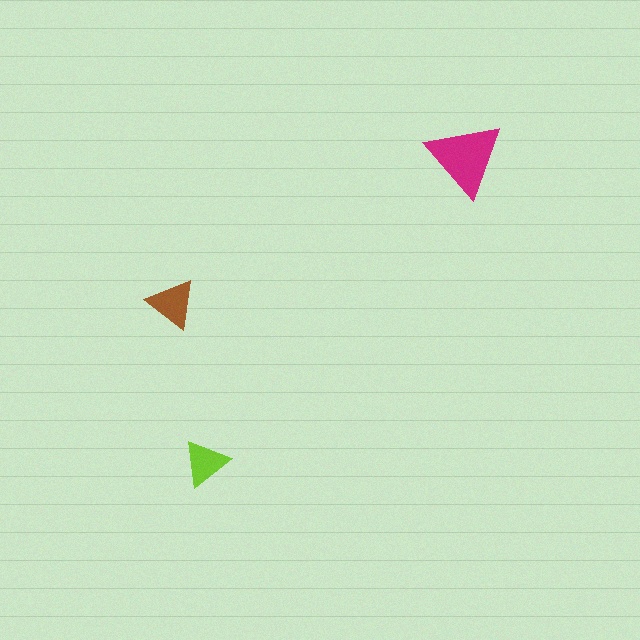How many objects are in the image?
There are 3 objects in the image.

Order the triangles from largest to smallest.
the magenta one, the brown one, the lime one.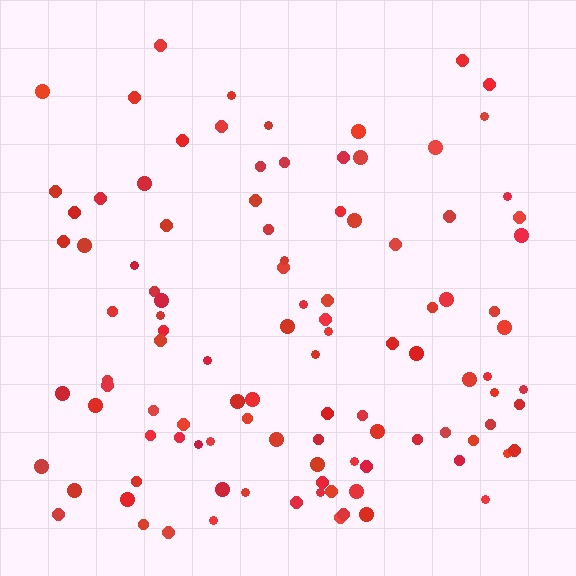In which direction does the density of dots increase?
From top to bottom, with the bottom side densest.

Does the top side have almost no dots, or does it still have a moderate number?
Still a moderate number, just noticeably fewer than the bottom.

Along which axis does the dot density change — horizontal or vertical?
Vertical.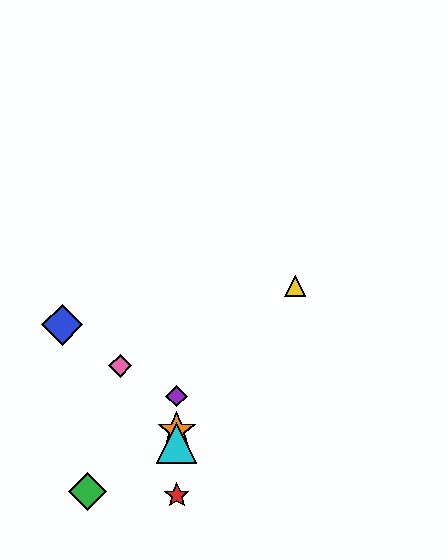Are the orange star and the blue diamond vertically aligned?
No, the orange star is at x≈177 and the blue diamond is at x≈62.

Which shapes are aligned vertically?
The red star, the purple diamond, the orange star, the cyan triangle are aligned vertically.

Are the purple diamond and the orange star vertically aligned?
Yes, both are at x≈177.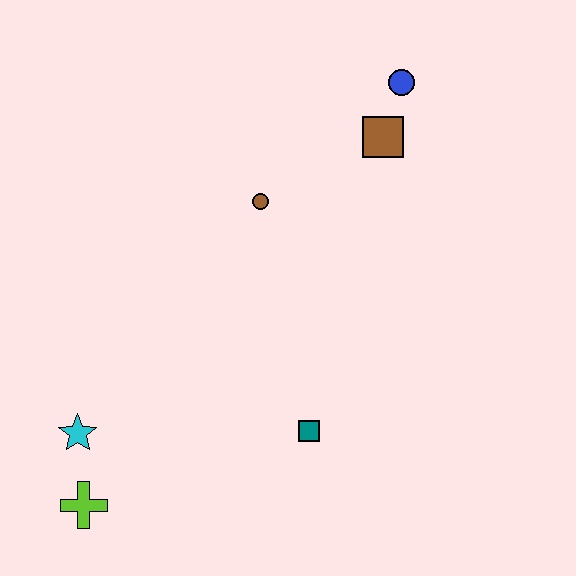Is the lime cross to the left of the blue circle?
Yes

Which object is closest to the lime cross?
The cyan star is closest to the lime cross.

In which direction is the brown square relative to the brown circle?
The brown square is to the right of the brown circle.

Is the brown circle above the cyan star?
Yes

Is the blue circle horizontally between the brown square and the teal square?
No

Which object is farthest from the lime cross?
The blue circle is farthest from the lime cross.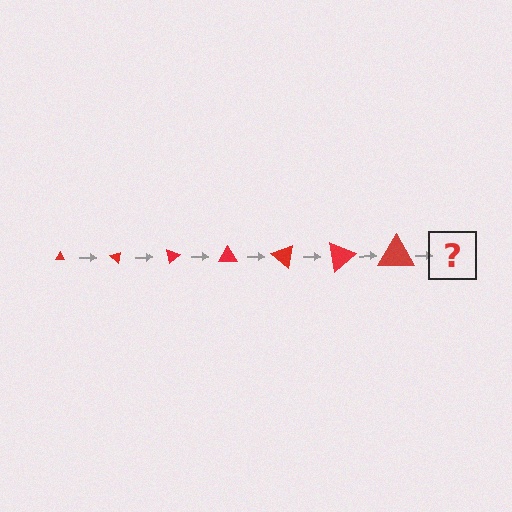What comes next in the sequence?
The next element should be a triangle, larger than the previous one and rotated 280 degrees from the start.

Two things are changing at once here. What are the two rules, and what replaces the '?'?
The two rules are that the triangle grows larger each step and it rotates 40 degrees each step. The '?' should be a triangle, larger than the previous one and rotated 280 degrees from the start.